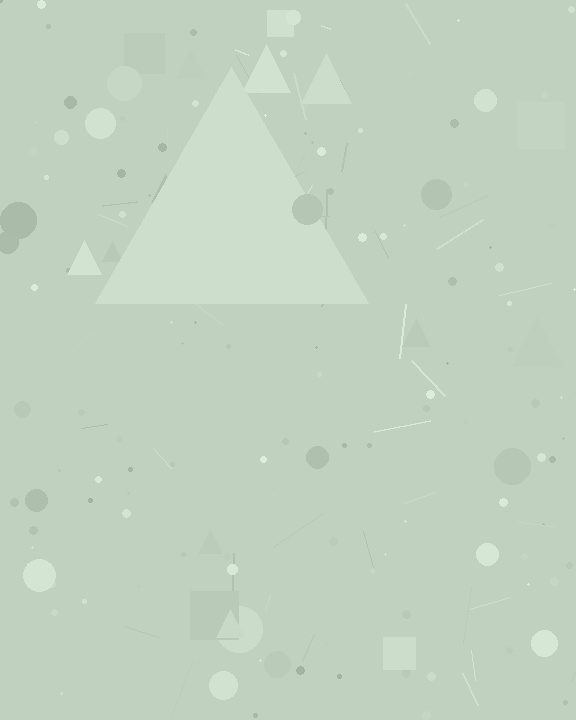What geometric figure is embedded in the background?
A triangle is embedded in the background.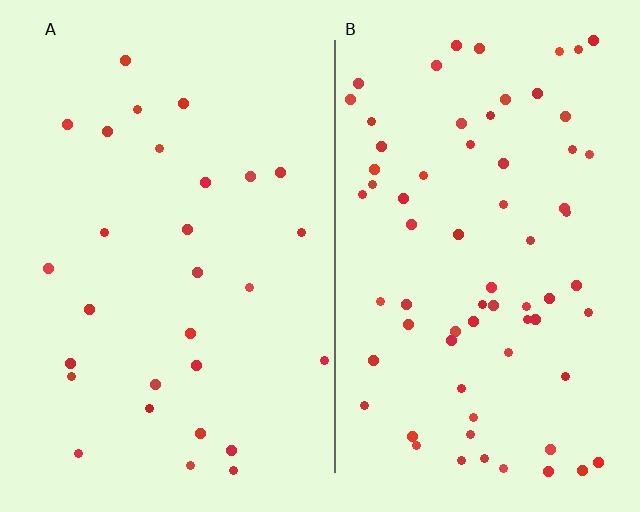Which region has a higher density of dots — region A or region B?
B (the right).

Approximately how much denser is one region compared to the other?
Approximately 2.4× — region B over region A.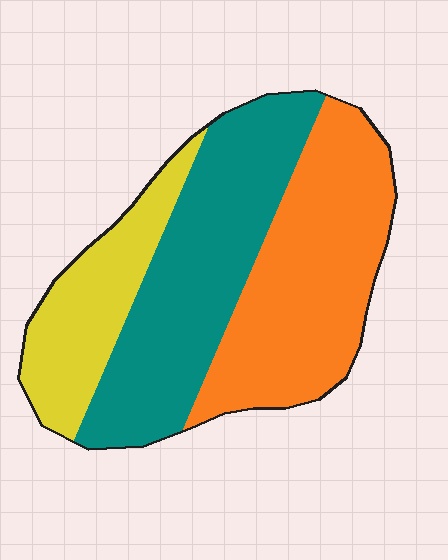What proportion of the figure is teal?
Teal takes up about two fifths (2/5) of the figure.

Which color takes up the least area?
Yellow, at roughly 20%.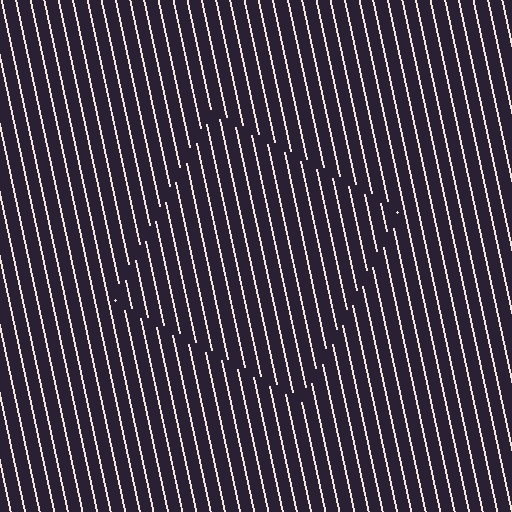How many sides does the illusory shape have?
4 sides — the line-ends trace a square.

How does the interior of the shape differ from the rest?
The interior of the shape contains the same grating, shifted by half a period — the contour is defined by the phase discontinuity where line-ends from the inner and outer gratings abut.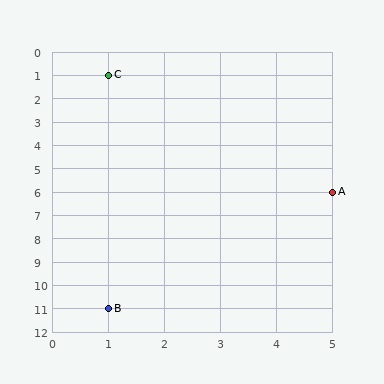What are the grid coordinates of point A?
Point A is at grid coordinates (5, 6).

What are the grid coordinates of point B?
Point B is at grid coordinates (1, 11).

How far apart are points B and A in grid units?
Points B and A are 4 columns and 5 rows apart (about 6.4 grid units diagonally).